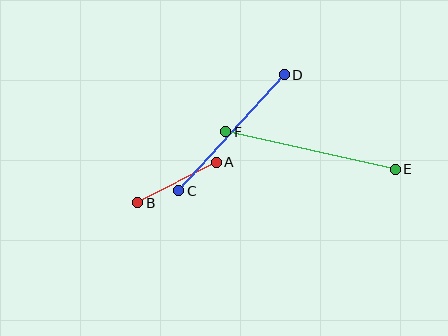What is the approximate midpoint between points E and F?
The midpoint is at approximately (311, 151) pixels.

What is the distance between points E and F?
The distance is approximately 174 pixels.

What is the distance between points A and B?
The distance is approximately 88 pixels.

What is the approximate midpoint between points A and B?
The midpoint is at approximately (177, 183) pixels.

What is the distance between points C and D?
The distance is approximately 157 pixels.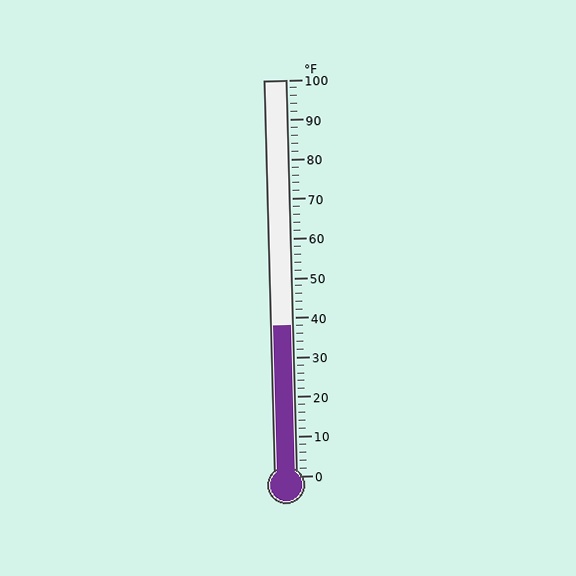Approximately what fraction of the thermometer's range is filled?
The thermometer is filled to approximately 40% of its range.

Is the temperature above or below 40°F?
The temperature is below 40°F.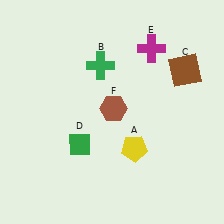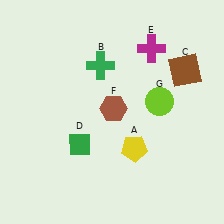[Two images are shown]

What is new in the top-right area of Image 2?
A lime circle (G) was added in the top-right area of Image 2.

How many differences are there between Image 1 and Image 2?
There is 1 difference between the two images.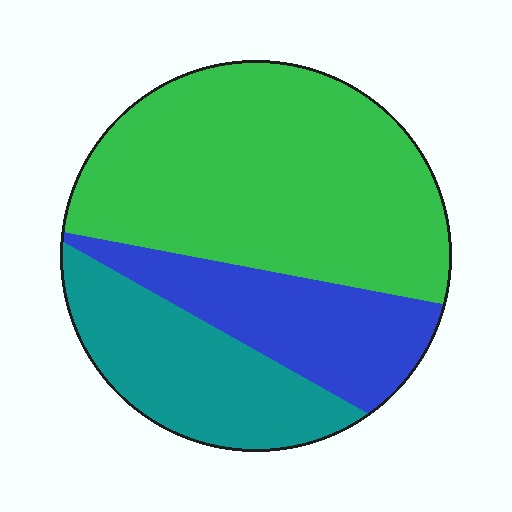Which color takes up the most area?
Green, at roughly 55%.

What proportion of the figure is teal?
Teal takes up about one quarter (1/4) of the figure.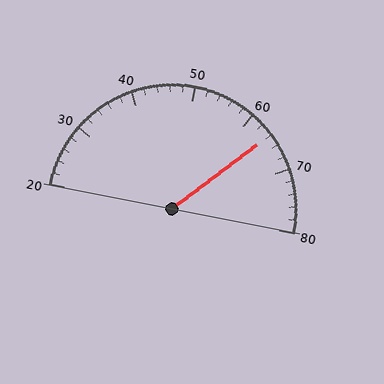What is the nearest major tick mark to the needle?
The nearest major tick mark is 60.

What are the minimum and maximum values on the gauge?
The gauge ranges from 20 to 80.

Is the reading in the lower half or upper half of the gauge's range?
The reading is in the upper half of the range (20 to 80).